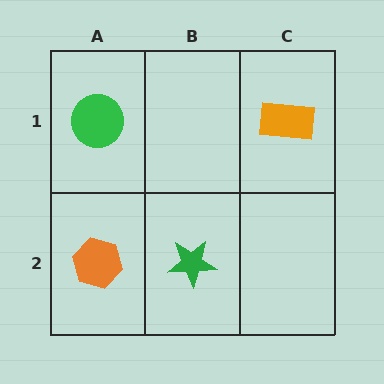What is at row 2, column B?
A green star.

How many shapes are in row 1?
2 shapes.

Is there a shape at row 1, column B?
No, that cell is empty.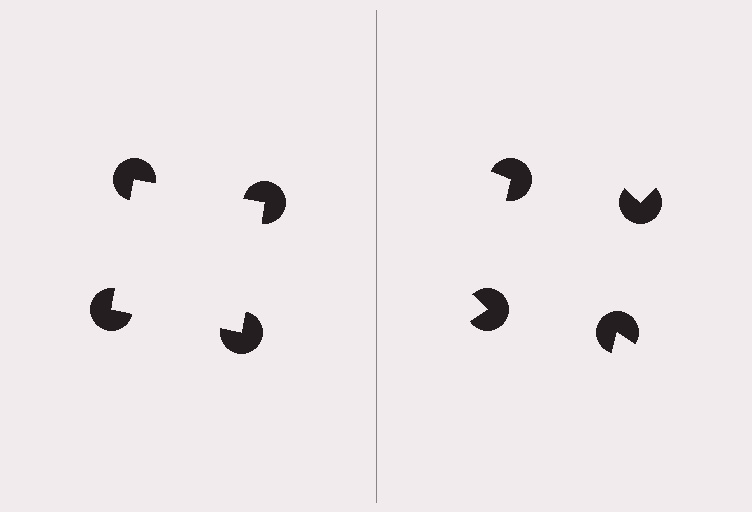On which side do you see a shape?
An illusory square appears on the left side. On the right side the wedge cuts are rotated, so no coherent shape forms.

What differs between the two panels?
The pac-man discs are positioned identically on both sides; only the wedge orientations differ. On the left they align to a square; on the right they are misaligned.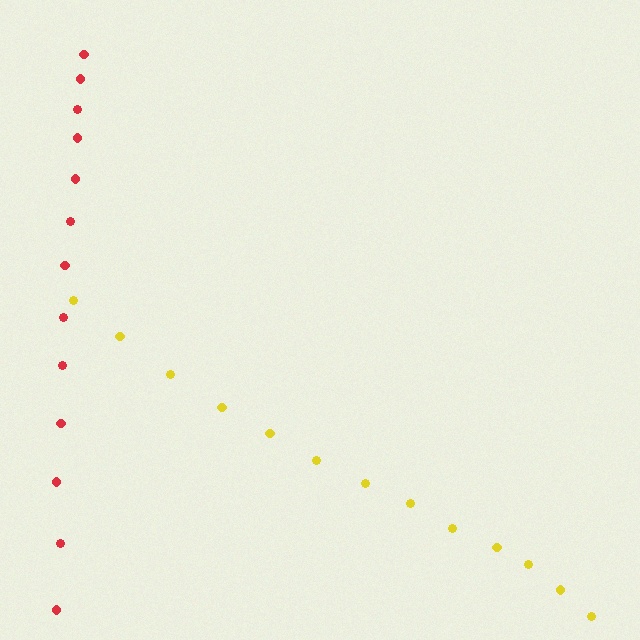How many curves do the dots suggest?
There are 2 distinct paths.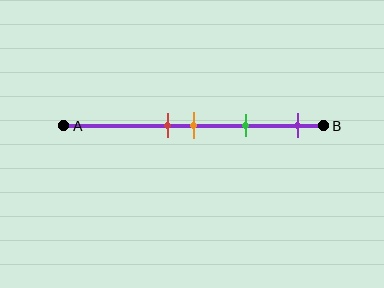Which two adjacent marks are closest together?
The red and orange marks are the closest adjacent pair.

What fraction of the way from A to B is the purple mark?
The purple mark is approximately 90% (0.9) of the way from A to B.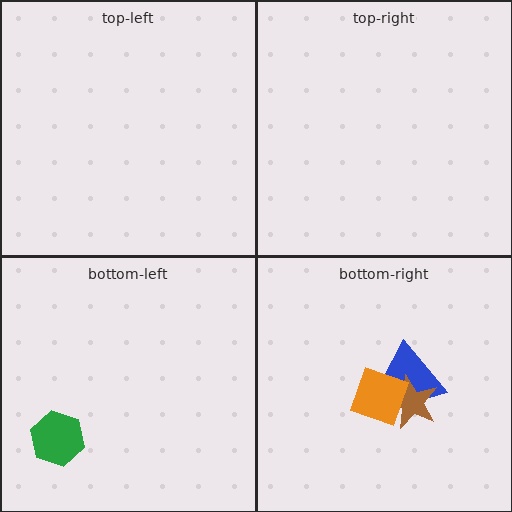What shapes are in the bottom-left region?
The green hexagon.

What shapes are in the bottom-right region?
The blue trapezoid, the brown star, the orange diamond.